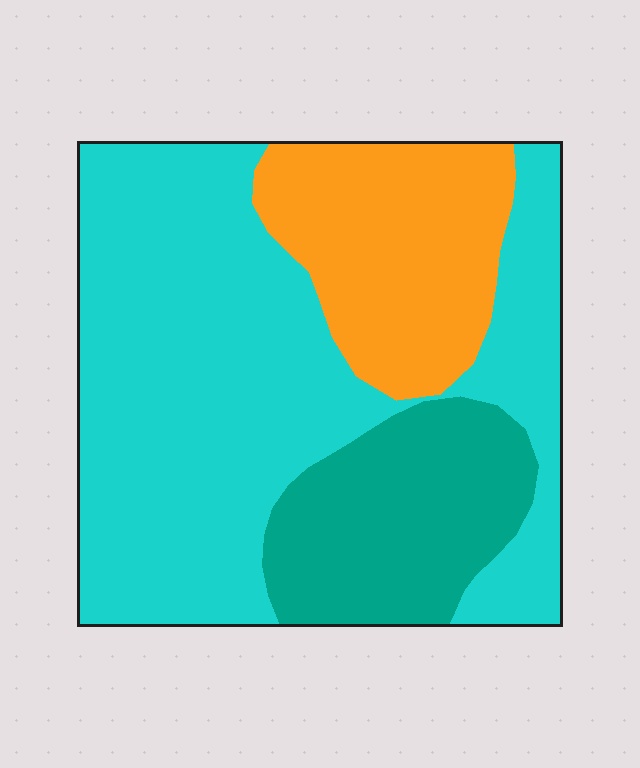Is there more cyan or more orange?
Cyan.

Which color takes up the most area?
Cyan, at roughly 60%.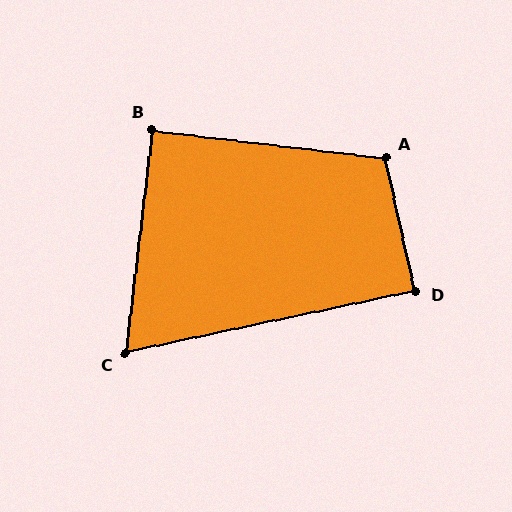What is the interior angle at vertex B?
Approximately 90 degrees (approximately right).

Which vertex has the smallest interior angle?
C, at approximately 71 degrees.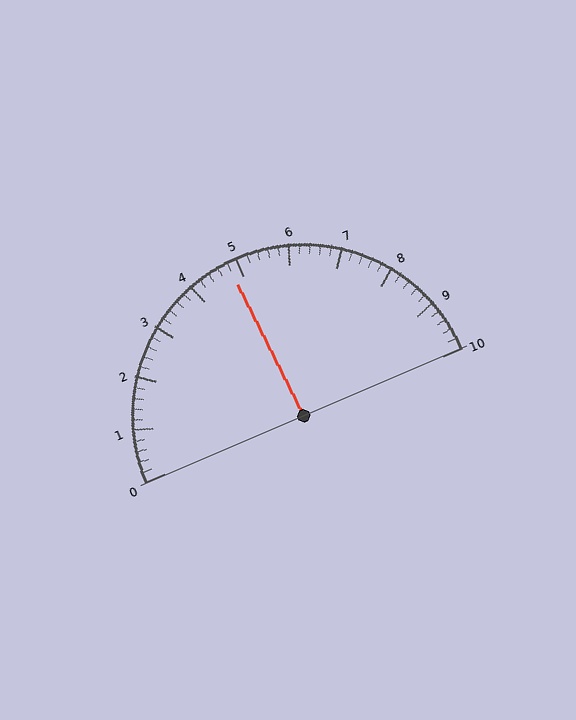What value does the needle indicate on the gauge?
The needle indicates approximately 4.8.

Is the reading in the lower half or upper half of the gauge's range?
The reading is in the lower half of the range (0 to 10).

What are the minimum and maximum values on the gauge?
The gauge ranges from 0 to 10.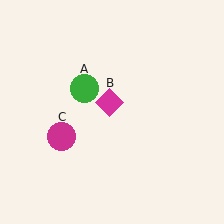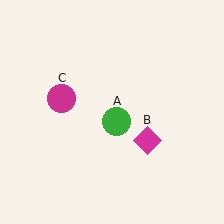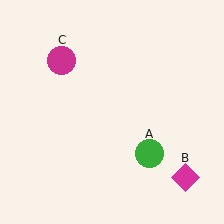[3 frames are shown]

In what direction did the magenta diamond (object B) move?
The magenta diamond (object B) moved down and to the right.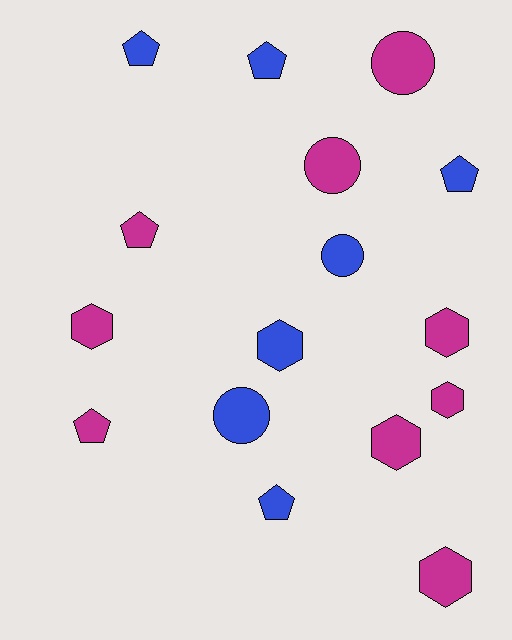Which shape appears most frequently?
Pentagon, with 6 objects.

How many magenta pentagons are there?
There are 2 magenta pentagons.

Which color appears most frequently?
Magenta, with 9 objects.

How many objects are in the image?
There are 16 objects.